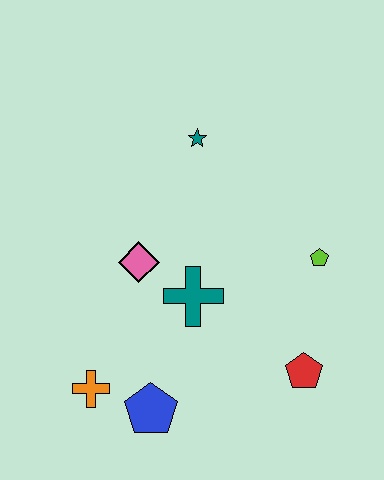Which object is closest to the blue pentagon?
The orange cross is closest to the blue pentagon.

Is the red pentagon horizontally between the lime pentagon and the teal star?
Yes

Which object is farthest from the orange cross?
The teal star is farthest from the orange cross.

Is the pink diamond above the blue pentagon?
Yes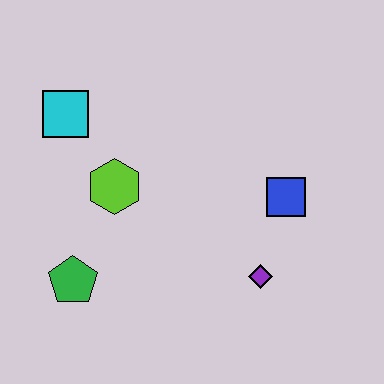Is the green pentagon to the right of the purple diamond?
No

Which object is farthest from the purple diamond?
The cyan square is farthest from the purple diamond.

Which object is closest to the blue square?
The purple diamond is closest to the blue square.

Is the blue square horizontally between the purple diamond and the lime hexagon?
No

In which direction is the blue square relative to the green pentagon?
The blue square is to the right of the green pentagon.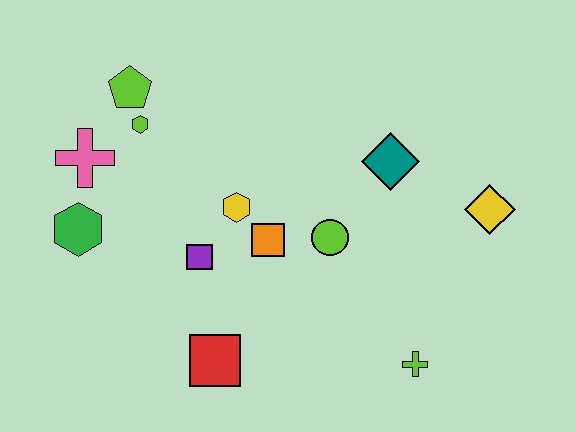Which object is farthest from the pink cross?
The yellow diamond is farthest from the pink cross.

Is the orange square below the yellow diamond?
Yes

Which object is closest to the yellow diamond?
The teal diamond is closest to the yellow diamond.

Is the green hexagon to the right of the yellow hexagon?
No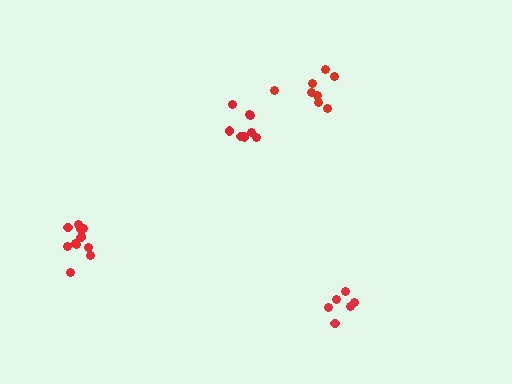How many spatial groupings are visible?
There are 4 spatial groupings.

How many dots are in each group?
Group 1: 6 dots, Group 2: 8 dots, Group 3: 8 dots, Group 4: 12 dots (34 total).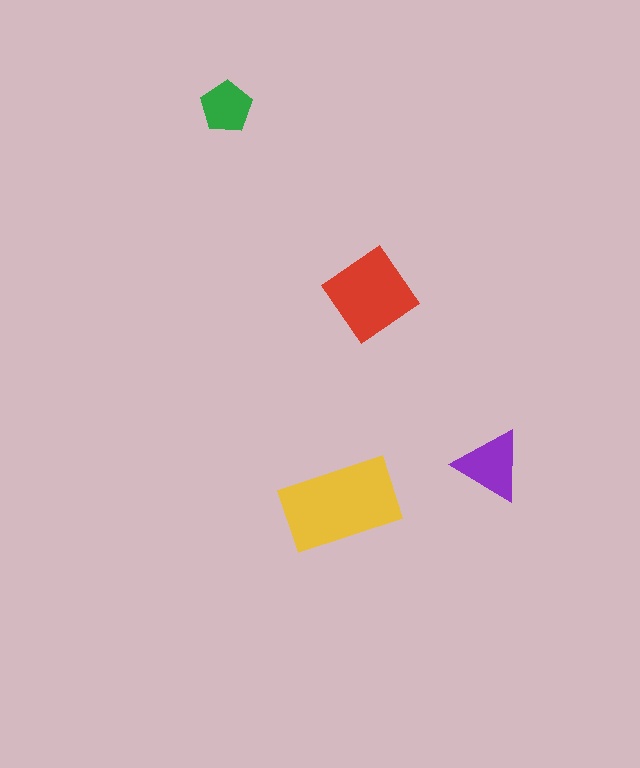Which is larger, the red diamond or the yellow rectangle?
The yellow rectangle.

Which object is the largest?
The yellow rectangle.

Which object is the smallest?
The green pentagon.